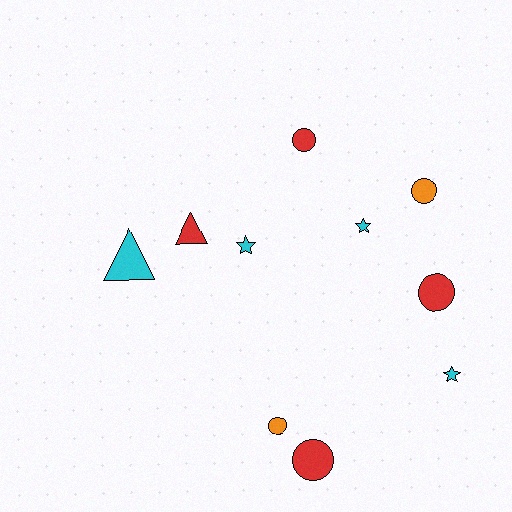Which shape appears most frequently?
Circle, with 5 objects.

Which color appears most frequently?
Cyan, with 4 objects.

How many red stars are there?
There are no red stars.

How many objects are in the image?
There are 10 objects.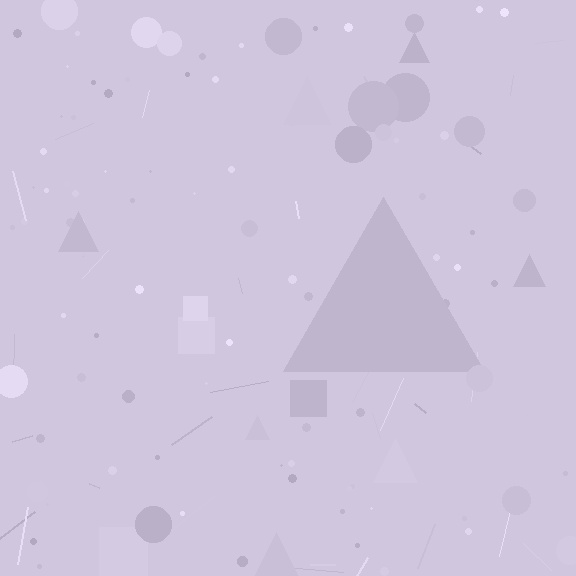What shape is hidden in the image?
A triangle is hidden in the image.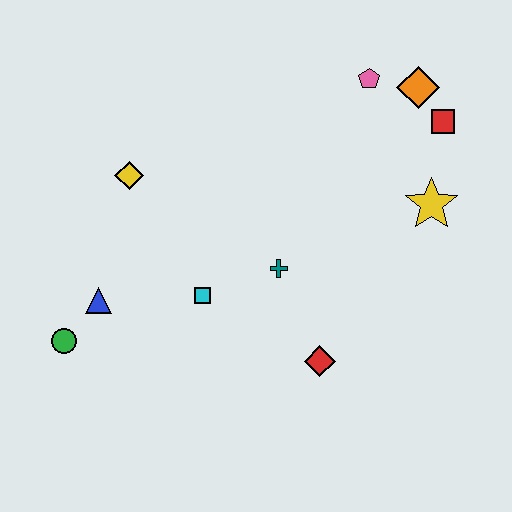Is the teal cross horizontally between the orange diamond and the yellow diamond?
Yes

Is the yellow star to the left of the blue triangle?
No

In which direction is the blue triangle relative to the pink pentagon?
The blue triangle is to the left of the pink pentagon.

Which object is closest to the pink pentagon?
The orange diamond is closest to the pink pentagon.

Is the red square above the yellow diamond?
Yes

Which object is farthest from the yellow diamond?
The red square is farthest from the yellow diamond.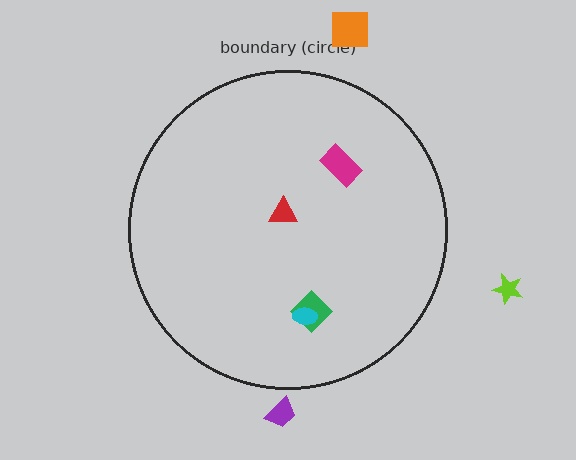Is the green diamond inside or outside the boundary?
Inside.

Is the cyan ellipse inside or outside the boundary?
Inside.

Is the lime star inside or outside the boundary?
Outside.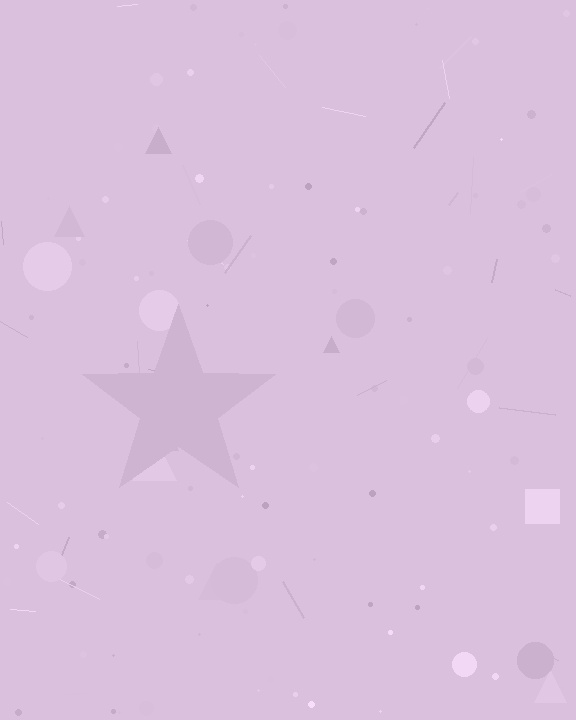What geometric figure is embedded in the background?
A star is embedded in the background.